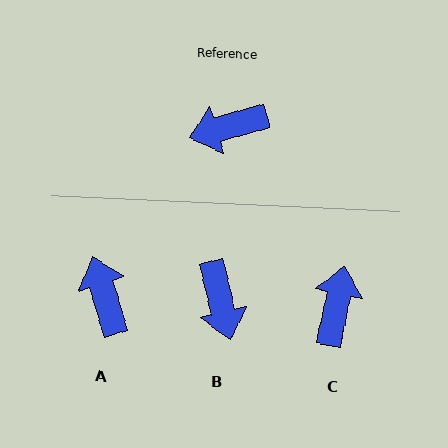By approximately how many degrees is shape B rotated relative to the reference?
Approximately 87 degrees counter-clockwise.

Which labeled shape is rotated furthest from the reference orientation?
C, about 118 degrees away.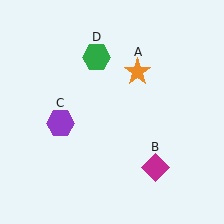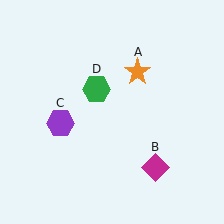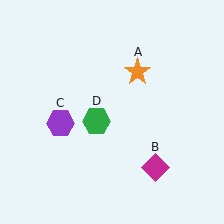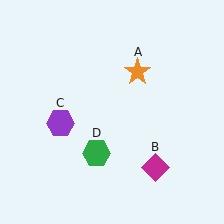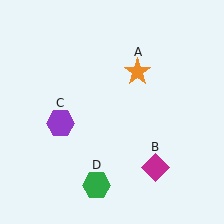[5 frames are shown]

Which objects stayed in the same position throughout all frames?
Orange star (object A) and magenta diamond (object B) and purple hexagon (object C) remained stationary.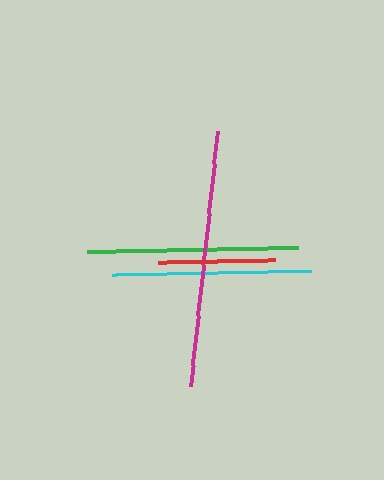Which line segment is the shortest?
The red line is the shortest at approximately 117 pixels.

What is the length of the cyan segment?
The cyan segment is approximately 199 pixels long.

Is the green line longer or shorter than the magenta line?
The magenta line is longer than the green line.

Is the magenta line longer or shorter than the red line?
The magenta line is longer than the red line.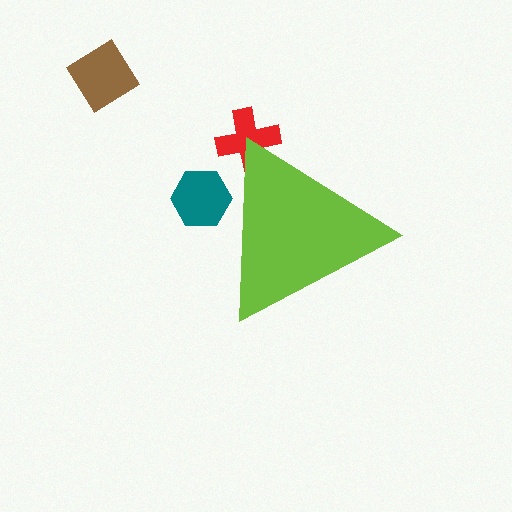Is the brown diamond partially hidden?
No, the brown diamond is fully visible.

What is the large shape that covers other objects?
A lime triangle.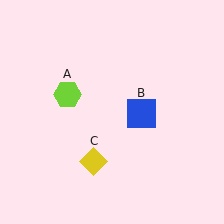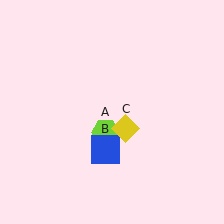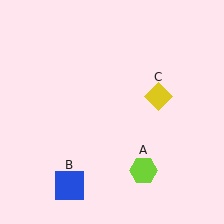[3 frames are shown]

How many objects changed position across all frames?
3 objects changed position: lime hexagon (object A), blue square (object B), yellow diamond (object C).